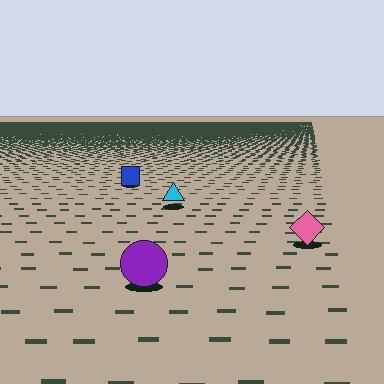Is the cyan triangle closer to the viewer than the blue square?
Yes. The cyan triangle is closer — you can tell from the texture gradient: the ground texture is coarser near it.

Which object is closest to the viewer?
The purple circle is closest. The texture marks near it are larger and more spread out.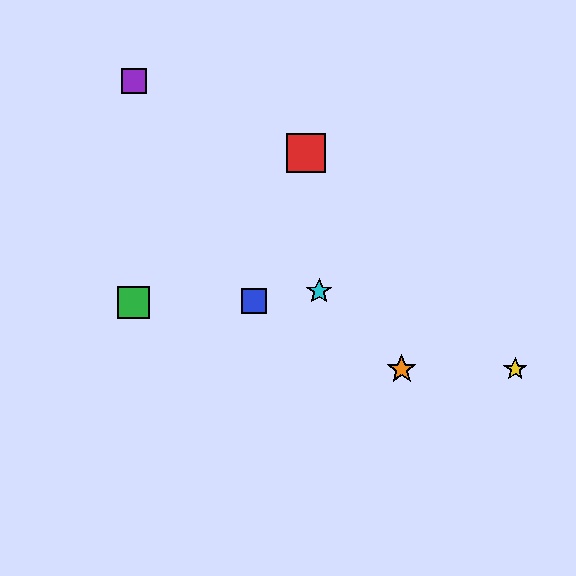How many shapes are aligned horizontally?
2 shapes (the yellow star, the orange star) are aligned horizontally.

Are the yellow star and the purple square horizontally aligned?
No, the yellow star is at y≈369 and the purple square is at y≈81.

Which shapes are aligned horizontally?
The yellow star, the orange star are aligned horizontally.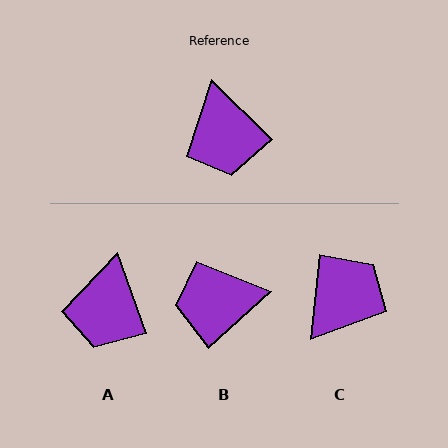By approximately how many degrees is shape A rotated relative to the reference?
Approximately 26 degrees clockwise.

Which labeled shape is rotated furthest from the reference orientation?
C, about 129 degrees away.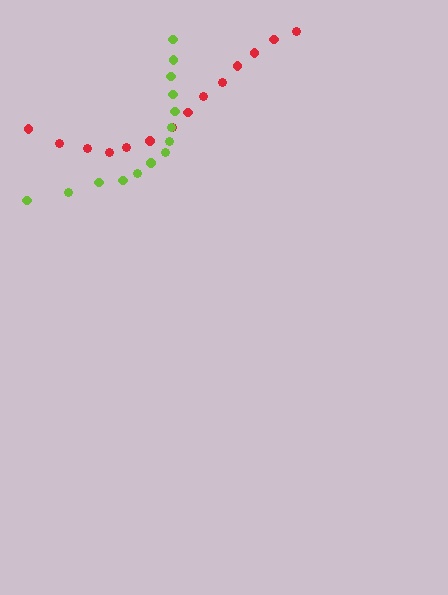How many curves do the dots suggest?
There are 2 distinct paths.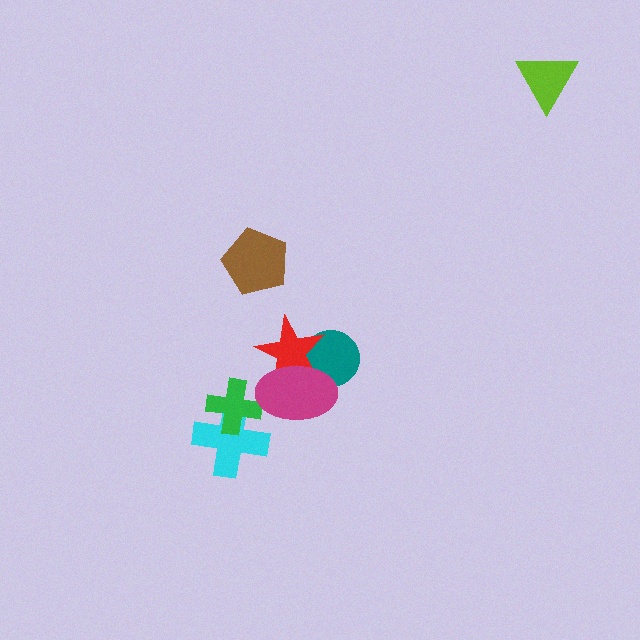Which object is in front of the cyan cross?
The green cross is in front of the cyan cross.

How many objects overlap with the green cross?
1 object overlaps with the green cross.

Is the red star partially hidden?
Yes, it is partially covered by another shape.